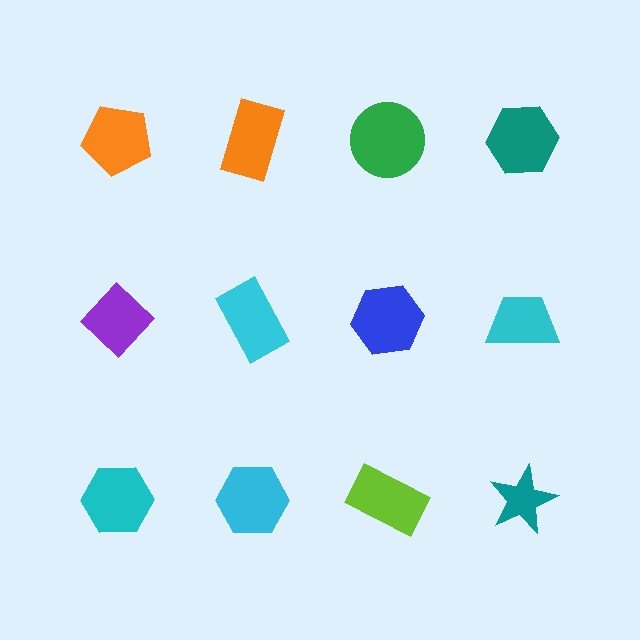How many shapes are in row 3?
4 shapes.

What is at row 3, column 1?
A cyan hexagon.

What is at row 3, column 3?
A lime rectangle.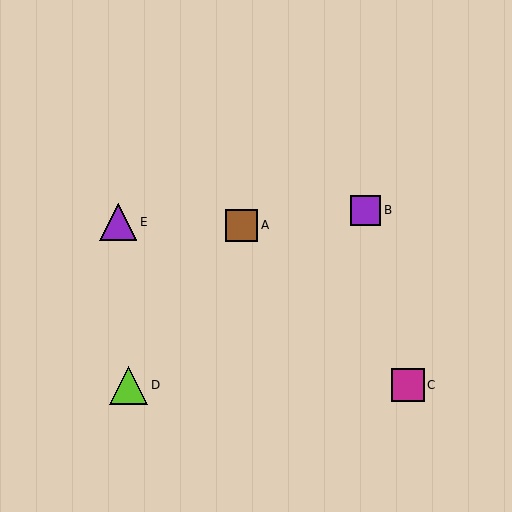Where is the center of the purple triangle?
The center of the purple triangle is at (118, 222).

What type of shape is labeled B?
Shape B is a purple square.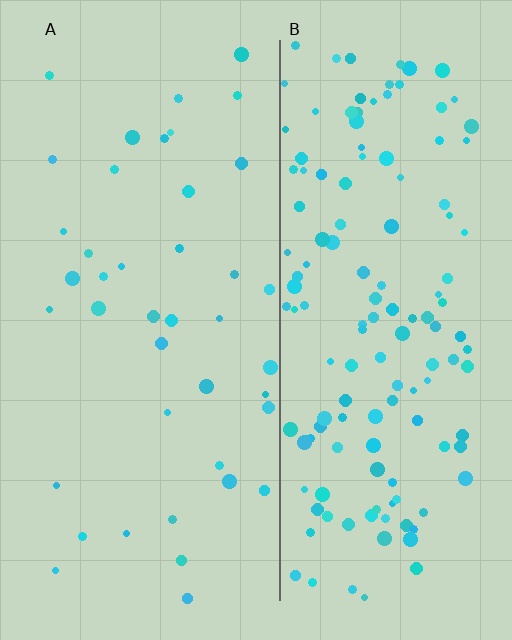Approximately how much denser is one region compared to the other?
Approximately 3.5× — region B over region A.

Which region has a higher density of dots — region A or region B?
B (the right).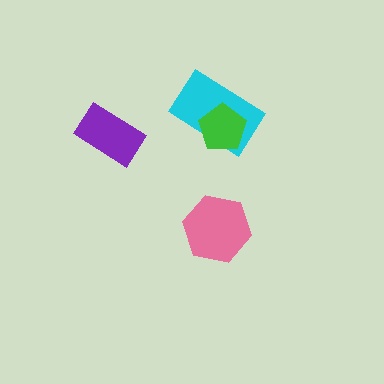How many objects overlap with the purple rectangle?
0 objects overlap with the purple rectangle.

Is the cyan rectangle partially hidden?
Yes, it is partially covered by another shape.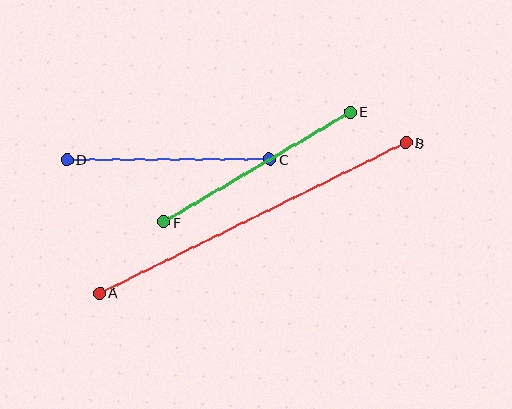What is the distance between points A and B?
The distance is approximately 341 pixels.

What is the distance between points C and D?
The distance is approximately 203 pixels.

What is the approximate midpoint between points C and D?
The midpoint is at approximately (168, 159) pixels.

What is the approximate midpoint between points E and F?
The midpoint is at approximately (257, 167) pixels.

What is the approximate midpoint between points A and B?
The midpoint is at approximately (253, 218) pixels.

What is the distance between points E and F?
The distance is approximately 216 pixels.